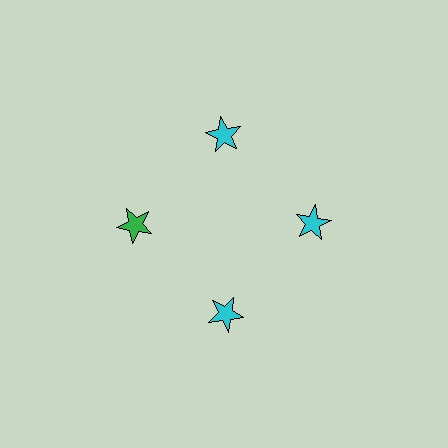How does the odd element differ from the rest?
It has a different color: green instead of cyan.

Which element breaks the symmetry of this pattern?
The green star at roughly the 9 o'clock position breaks the symmetry. All other shapes are cyan stars.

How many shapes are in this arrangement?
There are 4 shapes arranged in a ring pattern.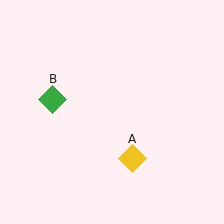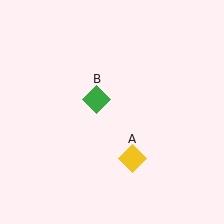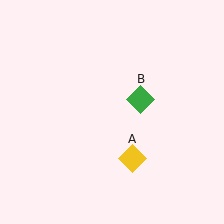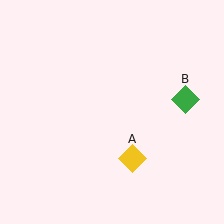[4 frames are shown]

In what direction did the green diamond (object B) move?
The green diamond (object B) moved right.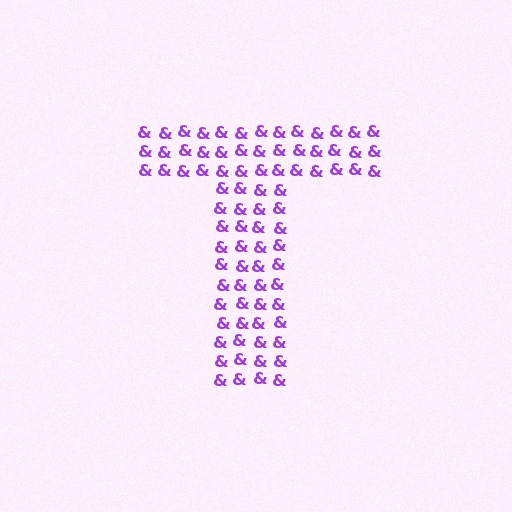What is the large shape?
The large shape is the letter T.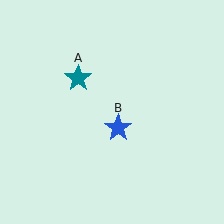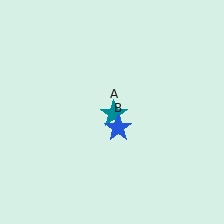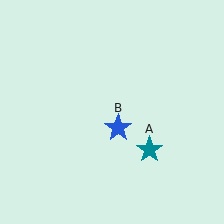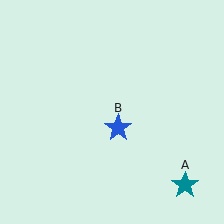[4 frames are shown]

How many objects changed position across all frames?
1 object changed position: teal star (object A).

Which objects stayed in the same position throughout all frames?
Blue star (object B) remained stationary.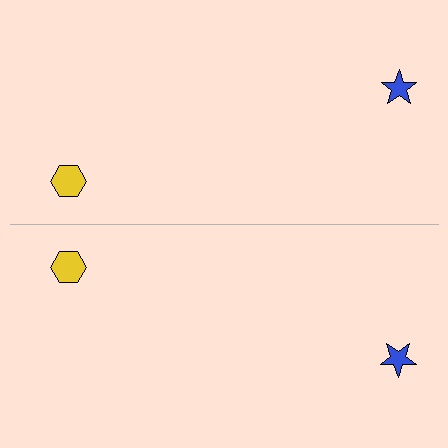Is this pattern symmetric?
Yes, this pattern has bilateral (reflection) symmetry.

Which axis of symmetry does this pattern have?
The pattern has a horizontal axis of symmetry running through the center of the image.